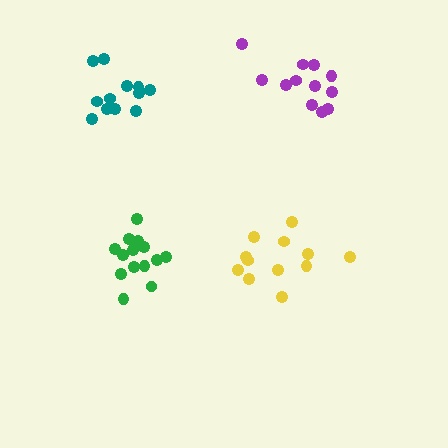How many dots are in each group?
Group 1: 14 dots, Group 2: 12 dots, Group 3: 13 dots, Group 4: 12 dots (51 total).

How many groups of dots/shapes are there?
There are 4 groups.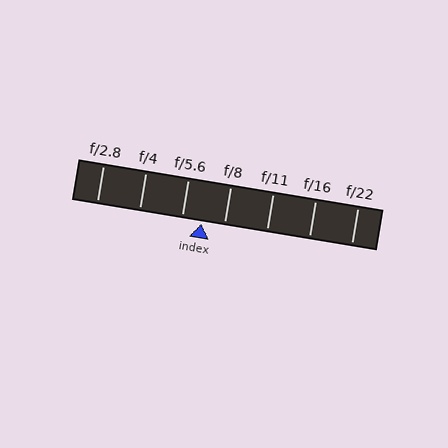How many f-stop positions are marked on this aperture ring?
There are 7 f-stop positions marked.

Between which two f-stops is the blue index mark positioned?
The index mark is between f/5.6 and f/8.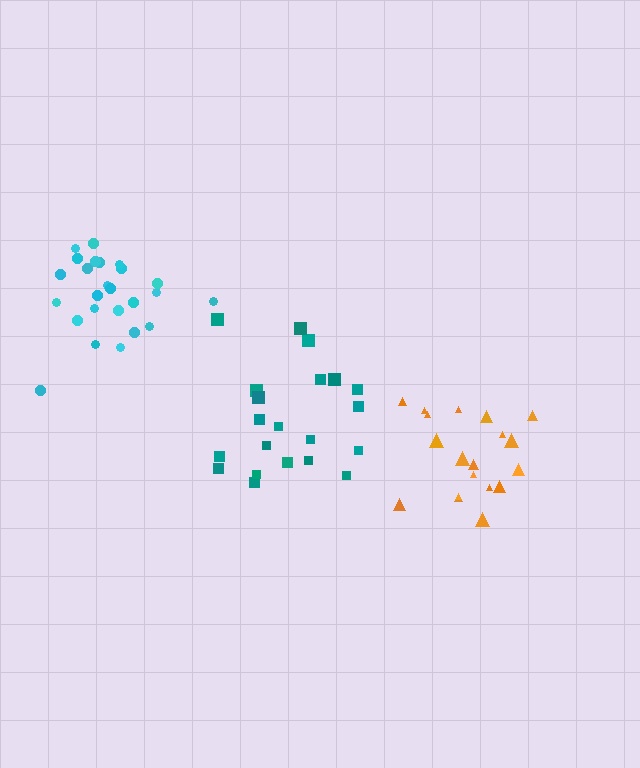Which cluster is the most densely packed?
Cyan.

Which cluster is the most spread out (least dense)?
Teal.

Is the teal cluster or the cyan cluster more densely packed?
Cyan.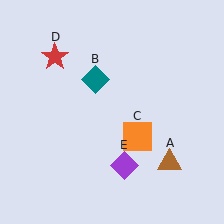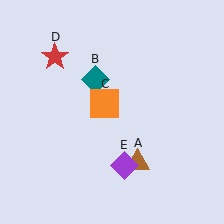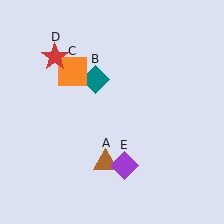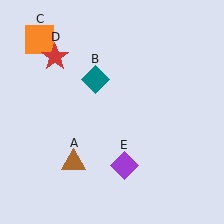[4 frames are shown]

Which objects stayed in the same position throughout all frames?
Teal diamond (object B) and red star (object D) and purple diamond (object E) remained stationary.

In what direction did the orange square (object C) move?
The orange square (object C) moved up and to the left.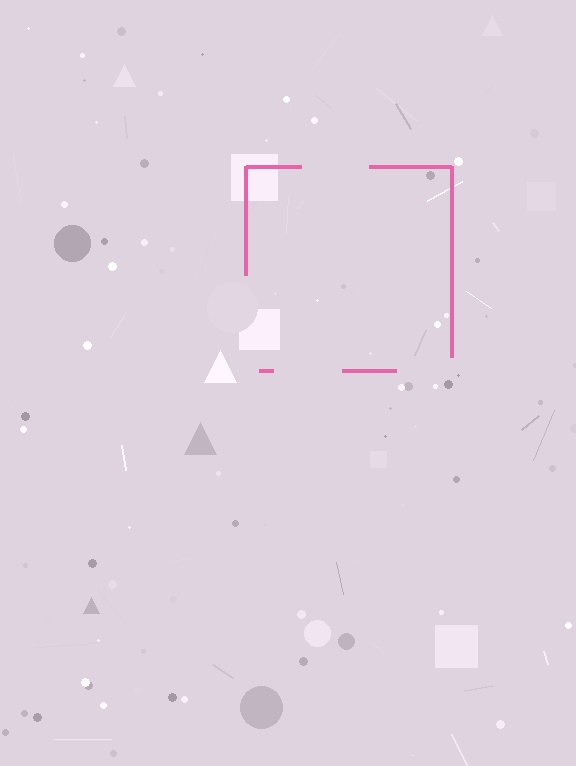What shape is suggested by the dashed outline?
The dashed outline suggests a square.